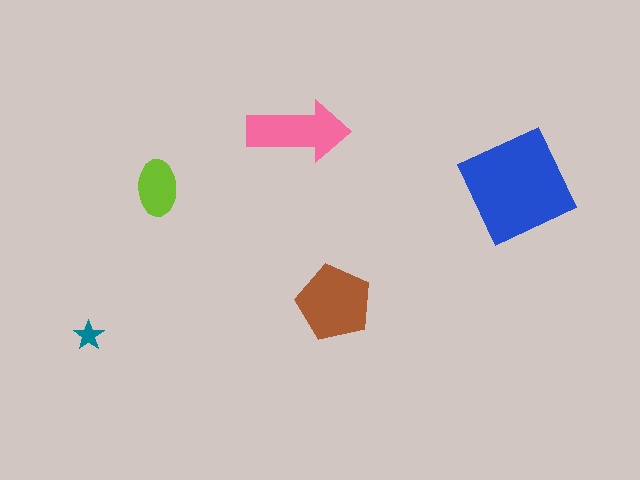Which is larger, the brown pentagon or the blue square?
The blue square.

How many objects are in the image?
There are 5 objects in the image.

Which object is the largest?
The blue square.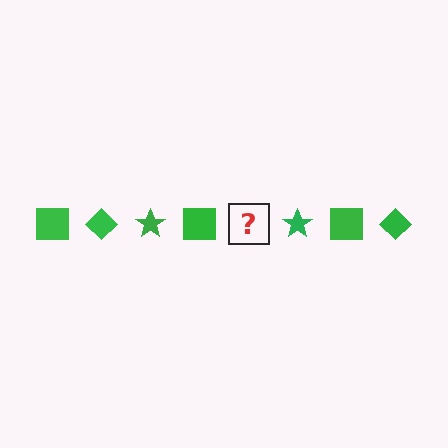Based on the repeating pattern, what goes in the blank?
The blank should be a green diamond.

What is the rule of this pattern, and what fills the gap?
The rule is that the pattern cycles through square, diamond, star shapes in green. The gap should be filled with a green diamond.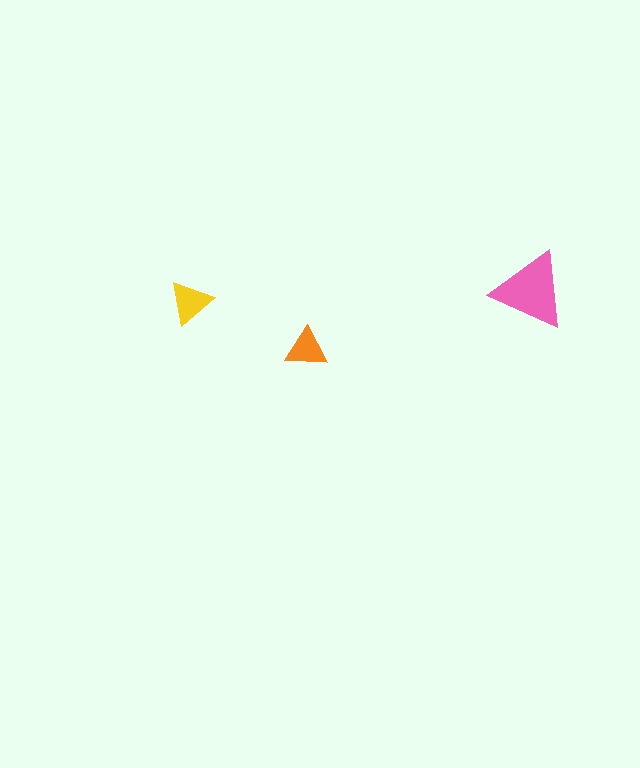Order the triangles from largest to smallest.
the pink one, the yellow one, the orange one.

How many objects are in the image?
There are 3 objects in the image.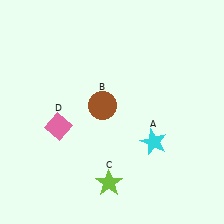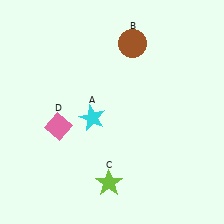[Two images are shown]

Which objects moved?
The objects that moved are: the cyan star (A), the brown circle (B).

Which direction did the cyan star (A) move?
The cyan star (A) moved left.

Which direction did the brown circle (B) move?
The brown circle (B) moved up.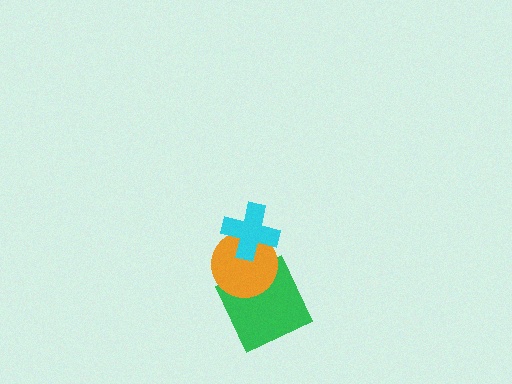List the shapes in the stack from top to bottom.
From top to bottom: the cyan cross, the orange circle, the green square.